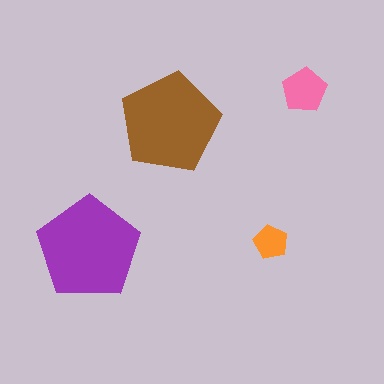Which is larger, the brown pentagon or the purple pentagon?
The purple one.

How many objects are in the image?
There are 4 objects in the image.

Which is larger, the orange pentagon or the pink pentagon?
The pink one.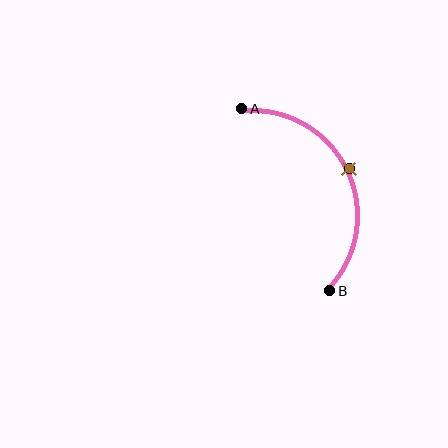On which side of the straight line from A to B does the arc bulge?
The arc bulges to the right of the straight line connecting A and B.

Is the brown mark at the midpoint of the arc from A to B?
Yes. The brown mark lies on the arc at equal arc-length from both A and B — it is the arc midpoint.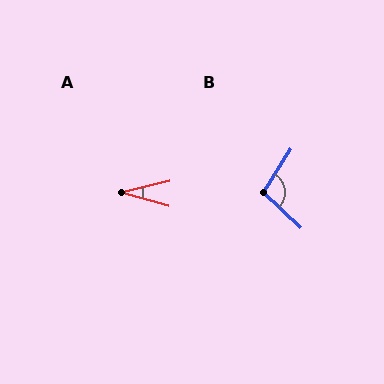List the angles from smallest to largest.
A (29°), B (101°).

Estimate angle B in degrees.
Approximately 101 degrees.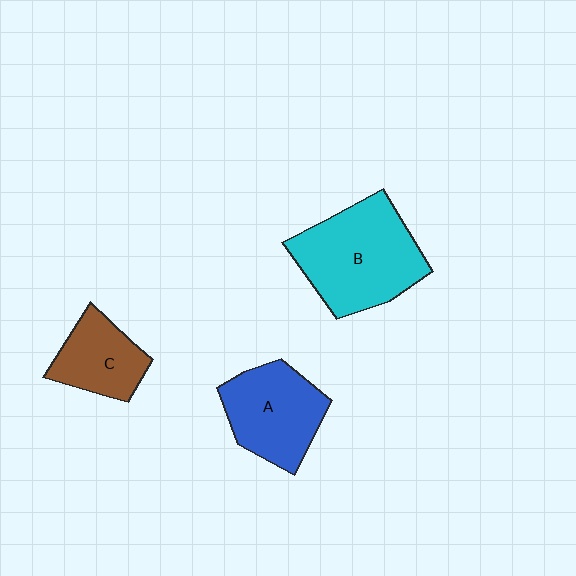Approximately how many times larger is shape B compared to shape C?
Approximately 1.9 times.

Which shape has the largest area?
Shape B (cyan).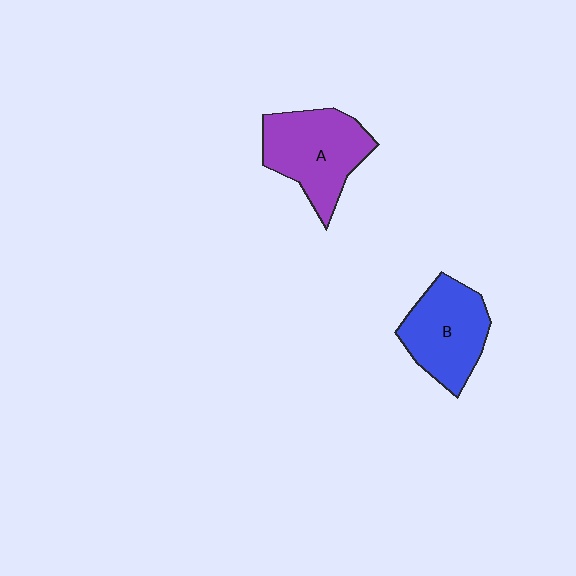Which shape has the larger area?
Shape A (purple).